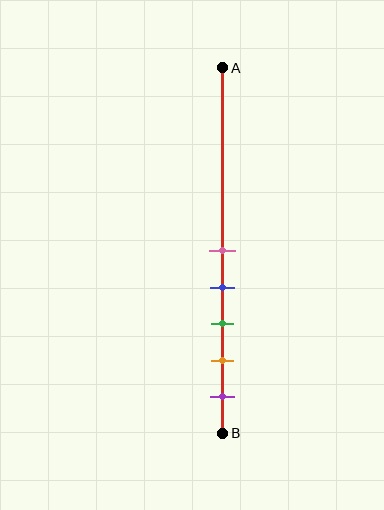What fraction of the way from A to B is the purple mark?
The purple mark is approximately 90% (0.9) of the way from A to B.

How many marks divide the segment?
There are 5 marks dividing the segment.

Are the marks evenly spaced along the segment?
Yes, the marks are approximately evenly spaced.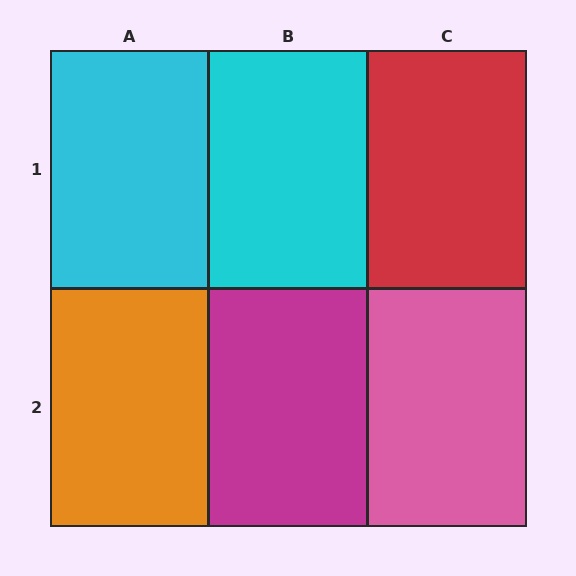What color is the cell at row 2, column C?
Pink.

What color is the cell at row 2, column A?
Orange.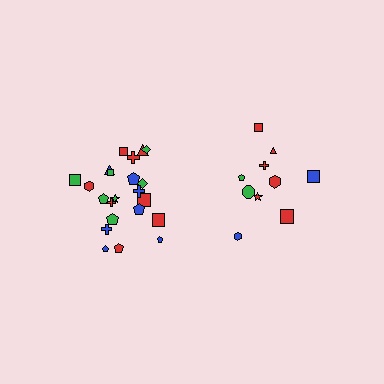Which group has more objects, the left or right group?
The left group.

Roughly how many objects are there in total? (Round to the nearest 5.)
Roughly 30 objects in total.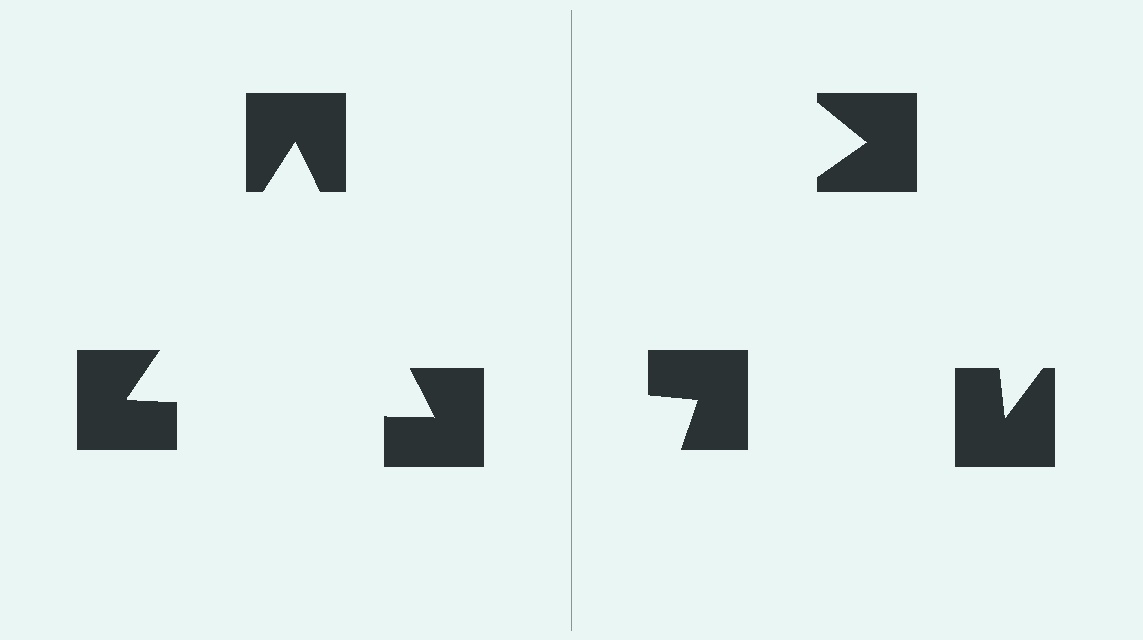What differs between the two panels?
The notched squares are positioned identically on both sides; only the wedge orientations differ. On the left they align to a triangle; on the right they are misaligned.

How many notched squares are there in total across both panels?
6 — 3 on each side.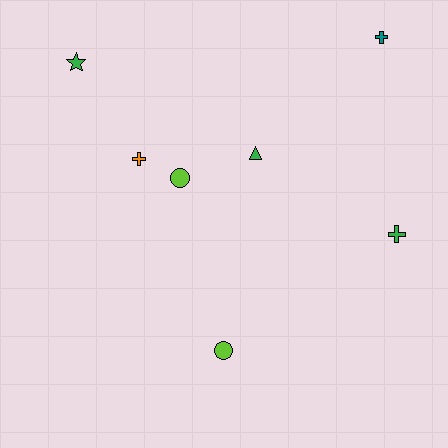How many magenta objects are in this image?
There are no magenta objects.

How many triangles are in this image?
There is 1 triangle.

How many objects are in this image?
There are 7 objects.